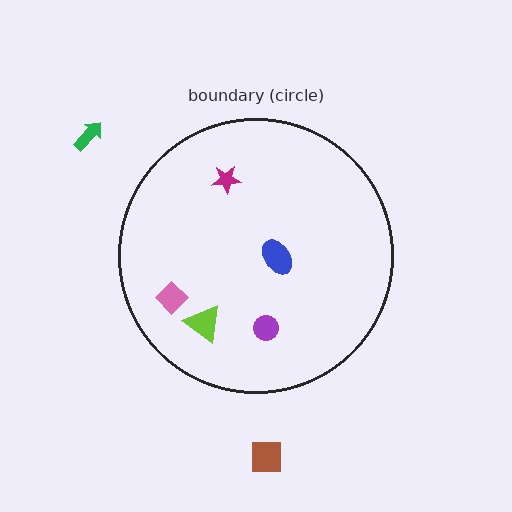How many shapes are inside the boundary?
5 inside, 2 outside.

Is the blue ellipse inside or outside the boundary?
Inside.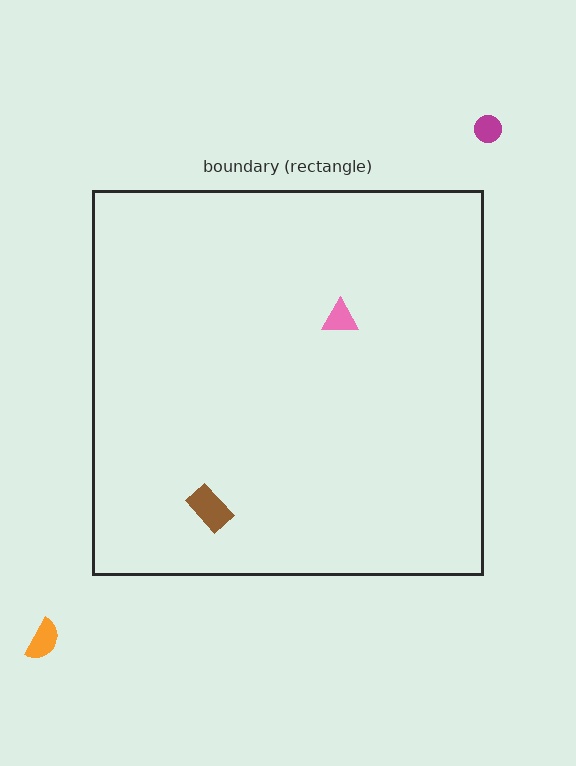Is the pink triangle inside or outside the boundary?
Inside.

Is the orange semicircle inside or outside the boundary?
Outside.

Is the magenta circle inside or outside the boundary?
Outside.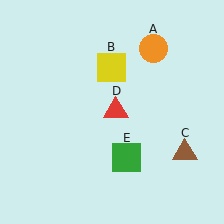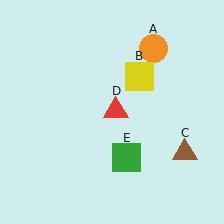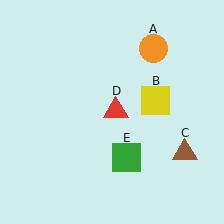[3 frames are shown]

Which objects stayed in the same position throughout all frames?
Orange circle (object A) and brown triangle (object C) and red triangle (object D) and green square (object E) remained stationary.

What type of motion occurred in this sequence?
The yellow square (object B) rotated clockwise around the center of the scene.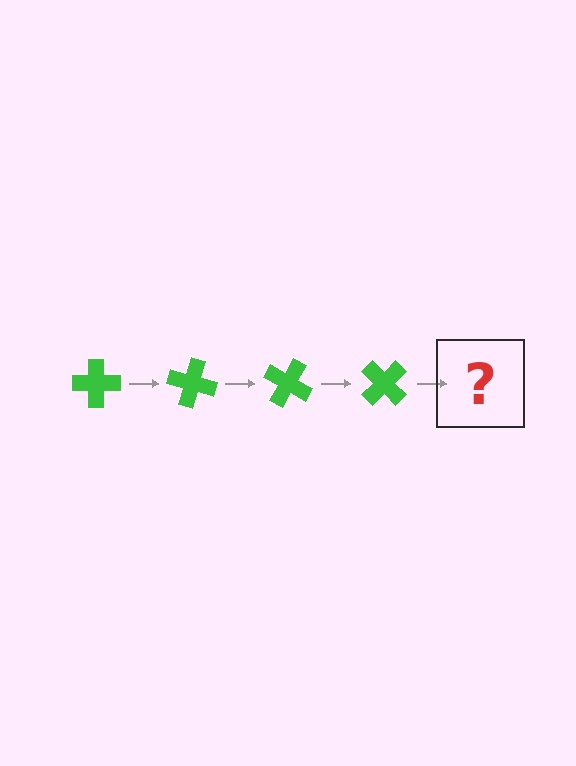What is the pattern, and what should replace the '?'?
The pattern is that the cross rotates 15 degrees each step. The '?' should be a green cross rotated 60 degrees.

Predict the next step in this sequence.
The next step is a green cross rotated 60 degrees.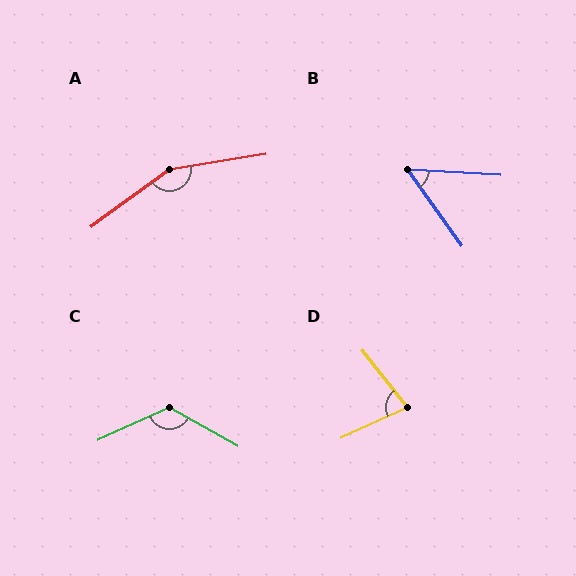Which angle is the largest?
A, at approximately 153 degrees.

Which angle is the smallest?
B, at approximately 51 degrees.